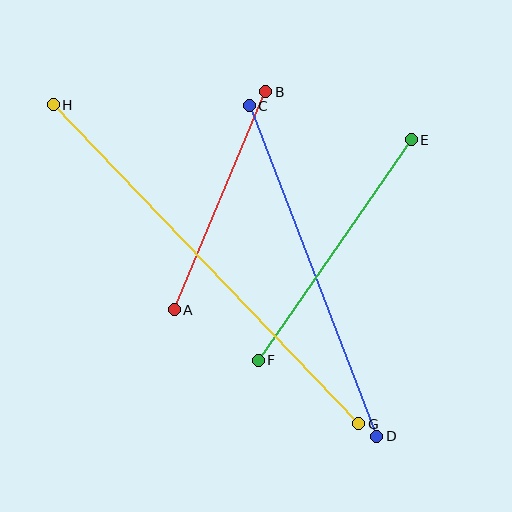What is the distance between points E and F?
The distance is approximately 269 pixels.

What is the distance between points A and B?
The distance is approximately 236 pixels.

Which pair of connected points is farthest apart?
Points G and H are farthest apart.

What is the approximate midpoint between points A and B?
The midpoint is at approximately (220, 201) pixels.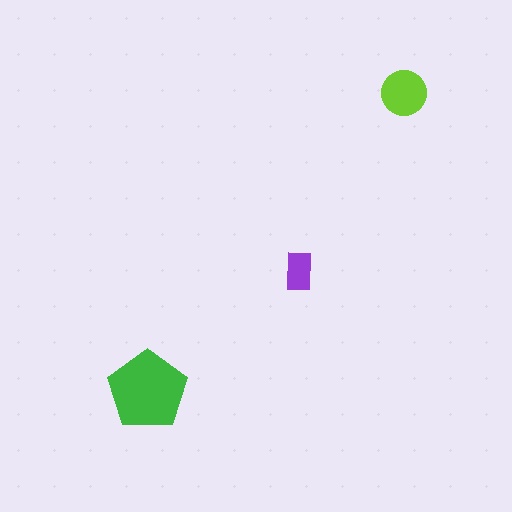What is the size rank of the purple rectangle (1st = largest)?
3rd.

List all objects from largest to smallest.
The green pentagon, the lime circle, the purple rectangle.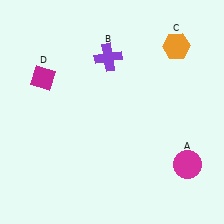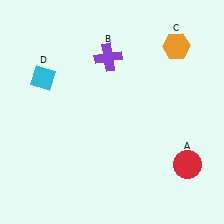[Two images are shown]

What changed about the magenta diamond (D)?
In Image 1, D is magenta. In Image 2, it changed to cyan.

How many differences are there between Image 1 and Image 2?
There are 2 differences between the two images.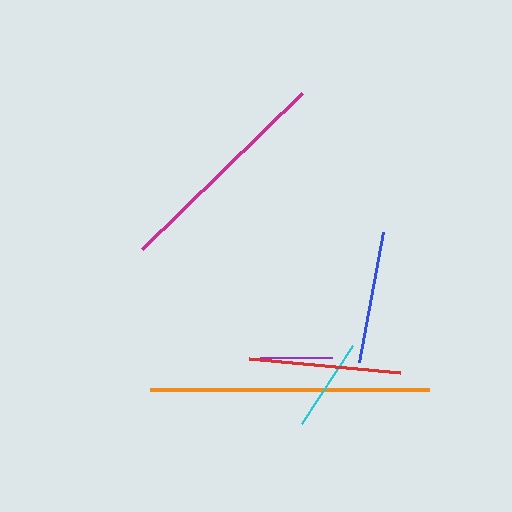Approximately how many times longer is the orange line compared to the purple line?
The orange line is approximately 3.9 times the length of the purple line.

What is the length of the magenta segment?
The magenta segment is approximately 223 pixels long.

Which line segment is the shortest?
The purple line is the shortest at approximately 72 pixels.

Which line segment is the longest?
The orange line is the longest at approximately 279 pixels.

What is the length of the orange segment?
The orange segment is approximately 279 pixels long.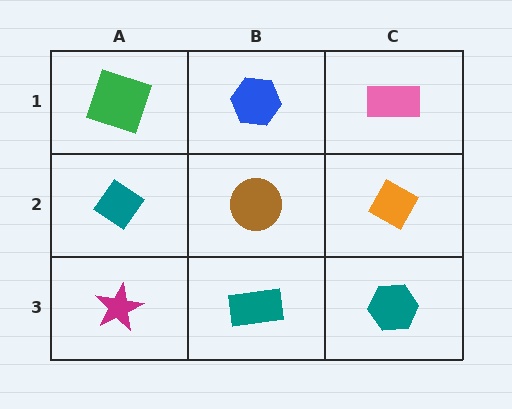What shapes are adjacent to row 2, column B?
A blue hexagon (row 1, column B), a teal rectangle (row 3, column B), a teal diamond (row 2, column A), an orange diamond (row 2, column C).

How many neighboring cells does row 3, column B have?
3.